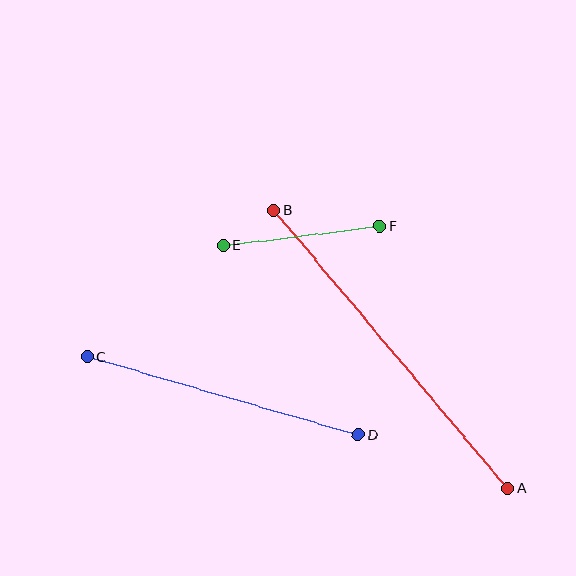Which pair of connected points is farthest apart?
Points A and B are farthest apart.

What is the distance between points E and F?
The distance is approximately 158 pixels.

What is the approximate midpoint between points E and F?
The midpoint is at approximately (301, 235) pixels.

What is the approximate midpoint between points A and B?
The midpoint is at approximately (391, 349) pixels.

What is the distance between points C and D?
The distance is approximately 282 pixels.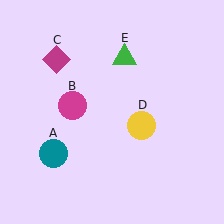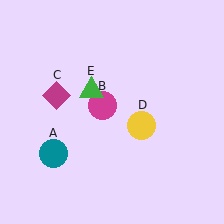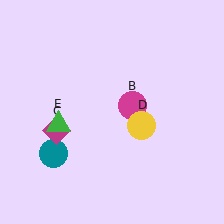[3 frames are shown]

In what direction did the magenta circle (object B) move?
The magenta circle (object B) moved right.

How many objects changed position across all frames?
3 objects changed position: magenta circle (object B), magenta diamond (object C), green triangle (object E).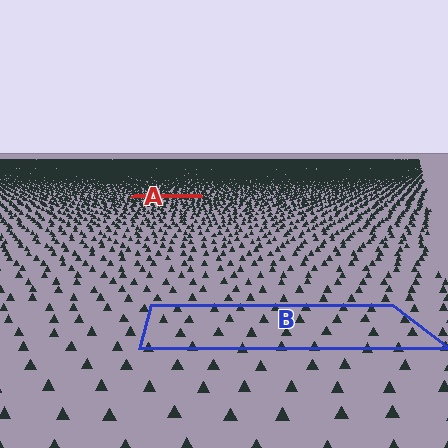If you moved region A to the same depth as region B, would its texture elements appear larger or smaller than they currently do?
They would appear larger. At a closer depth, the same texture elements are projected at a bigger on-screen size.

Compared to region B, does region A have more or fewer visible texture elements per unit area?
Region A has more texture elements per unit area — they are packed more densely because it is farther away.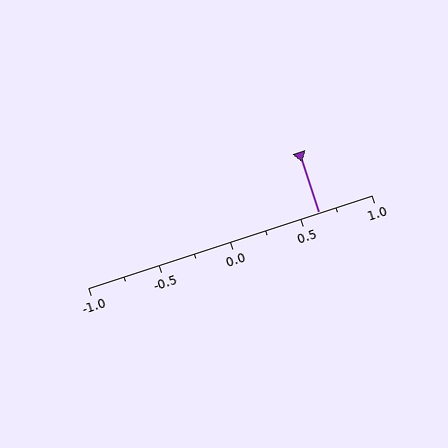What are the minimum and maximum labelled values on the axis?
The axis runs from -1.0 to 1.0.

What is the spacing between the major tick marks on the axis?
The major ticks are spaced 0.5 apart.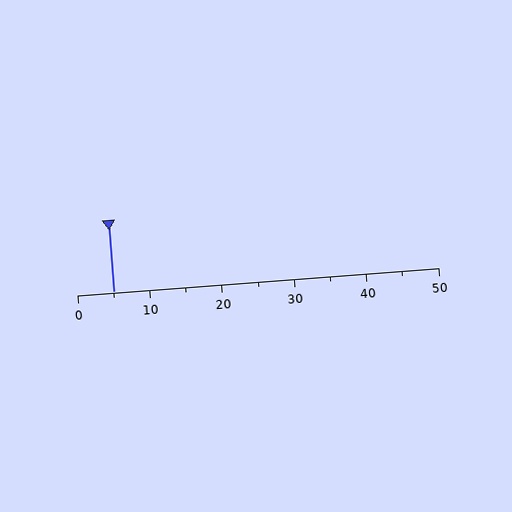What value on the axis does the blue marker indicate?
The marker indicates approximately 5.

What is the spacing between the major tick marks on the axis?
The major ticks are spaced 10 apart.